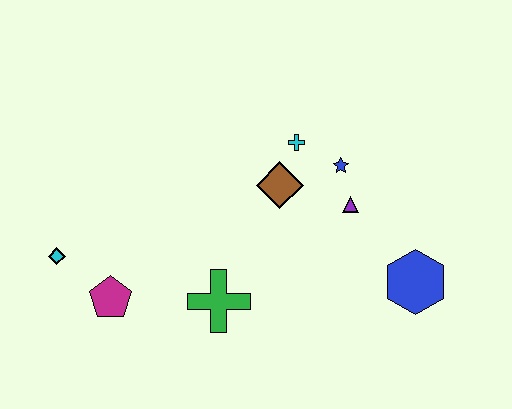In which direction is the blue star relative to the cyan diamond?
The blue star is to the right of the cyan diamond.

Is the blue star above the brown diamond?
Yes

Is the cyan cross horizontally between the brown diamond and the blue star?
Yes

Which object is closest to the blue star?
The purple triangle is closest to the blue star.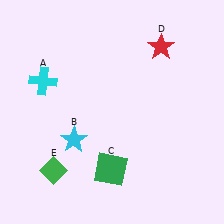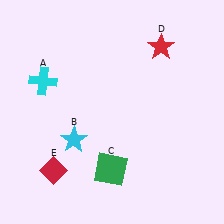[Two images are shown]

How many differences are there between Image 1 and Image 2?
There is 1 difference between the two images.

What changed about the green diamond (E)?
In Image 1, E is green. In Image 2, it changed to red.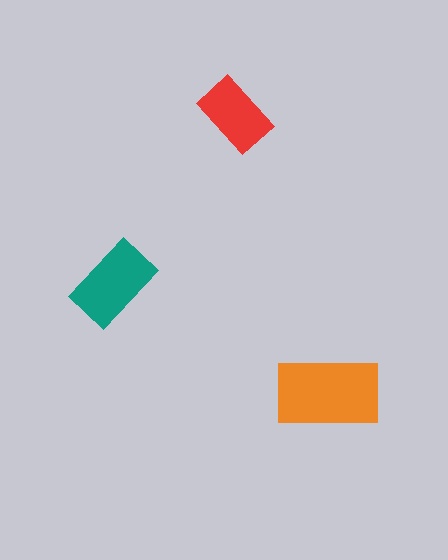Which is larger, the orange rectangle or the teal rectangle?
The orange one.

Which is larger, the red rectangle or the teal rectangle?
The teal one.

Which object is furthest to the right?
The orange rectangle is rightmost.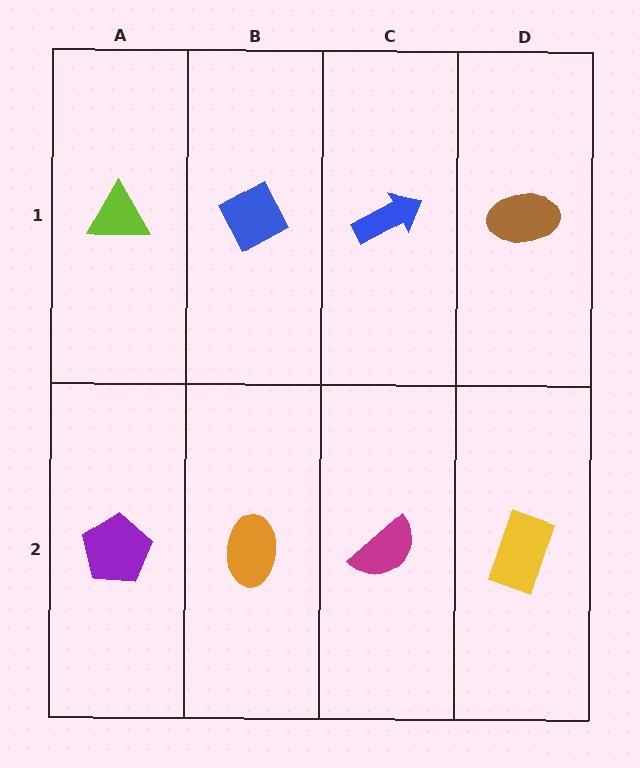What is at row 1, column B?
A blue diamond.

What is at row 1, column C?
A blue arrow.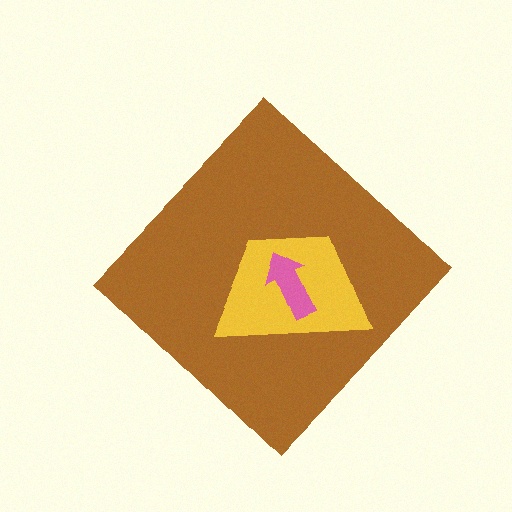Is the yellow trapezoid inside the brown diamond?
Yes.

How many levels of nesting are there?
3.